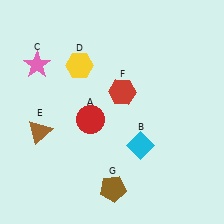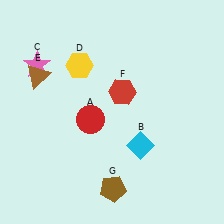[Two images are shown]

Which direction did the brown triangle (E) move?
The brown triangle (E) moved up.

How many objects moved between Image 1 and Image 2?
1 object moved between the two images.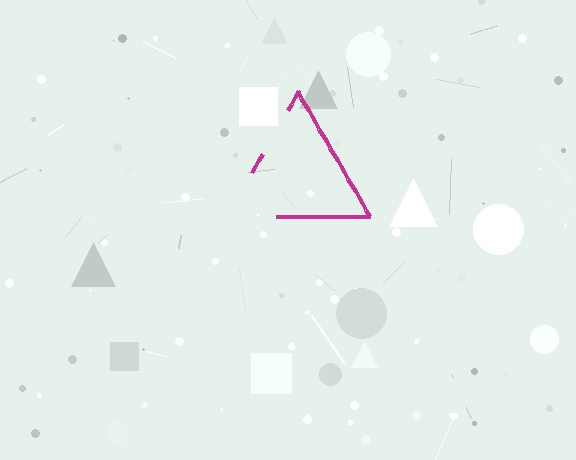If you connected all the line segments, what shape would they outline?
They would outline a triangle.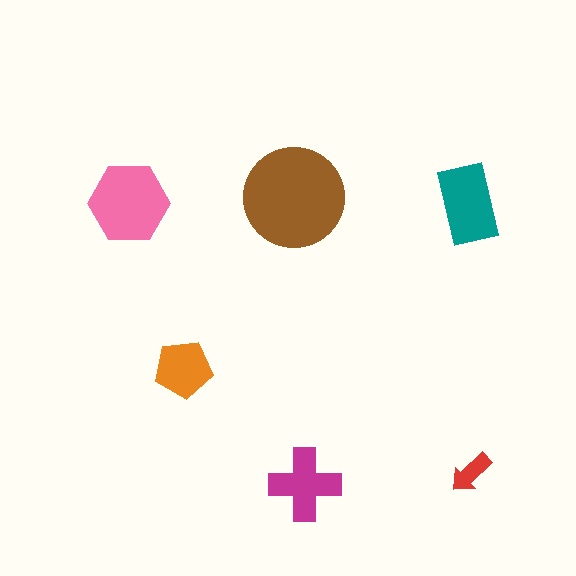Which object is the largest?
The brown circle.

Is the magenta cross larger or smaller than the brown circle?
Smaller.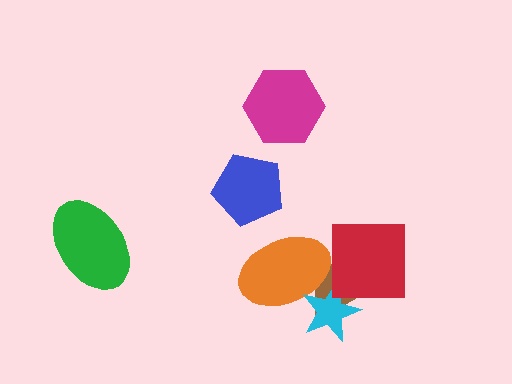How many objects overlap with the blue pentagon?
0 objects overlap with the blue pentagon.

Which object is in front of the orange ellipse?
The cyan star is in front of the orange ellipse.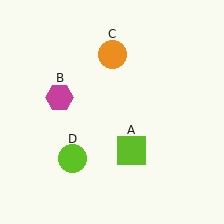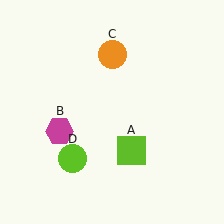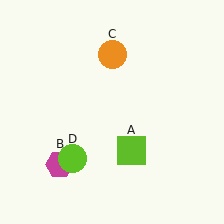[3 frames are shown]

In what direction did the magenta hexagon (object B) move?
The magenta hexagon (object B) moved down.